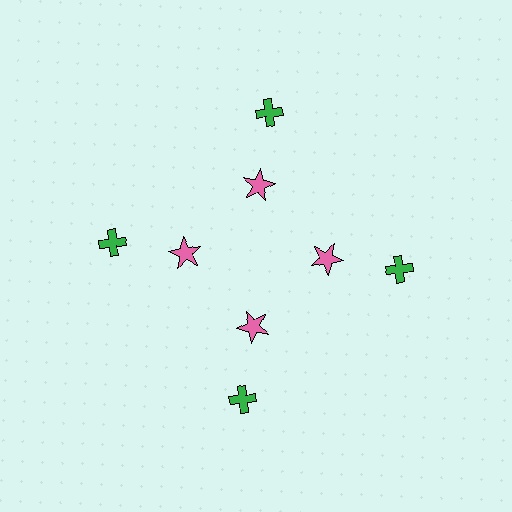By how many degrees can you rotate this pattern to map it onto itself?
The pattern maps onto itself every 90 degrees of rotation.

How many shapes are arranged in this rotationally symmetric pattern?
There are 8 shapes, arranged in 4 groups of 2.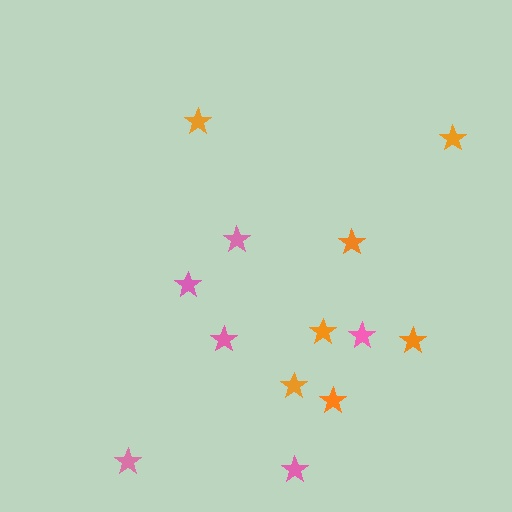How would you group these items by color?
There are 2 groups: one group of orange stars (7) and one group of pink stars (6).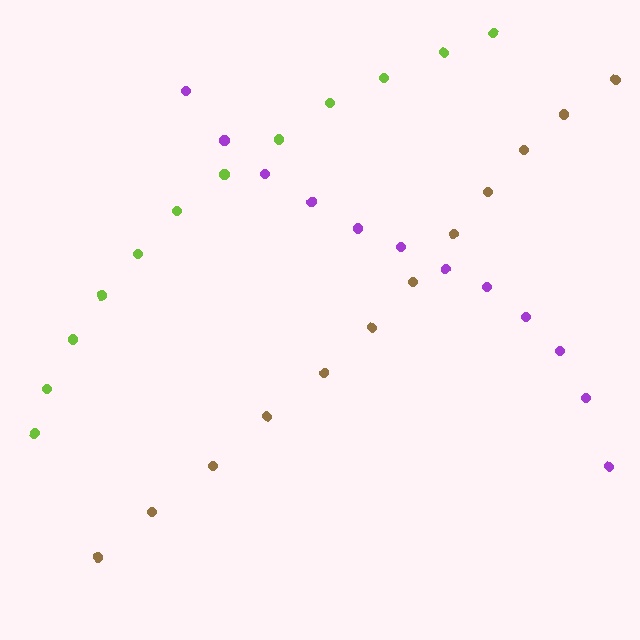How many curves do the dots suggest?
There are 3 distinct paths.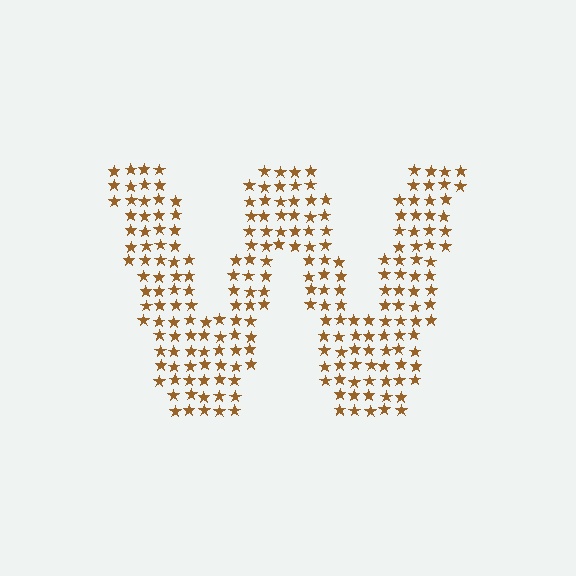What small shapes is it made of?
It is made of small stars.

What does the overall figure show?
The overall figure shows the letter W.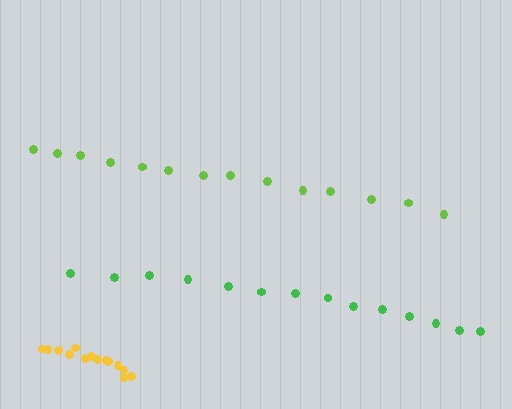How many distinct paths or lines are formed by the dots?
There are 3 distinct paths.